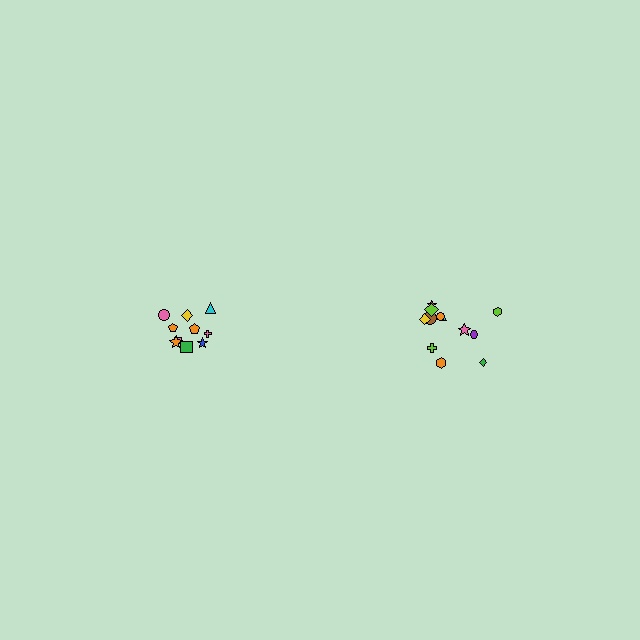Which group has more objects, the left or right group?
The right group.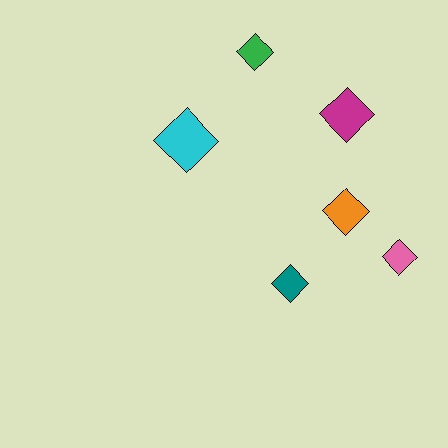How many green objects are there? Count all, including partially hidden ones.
There is 1 green object.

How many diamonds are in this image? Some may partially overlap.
There are 6 diamonds.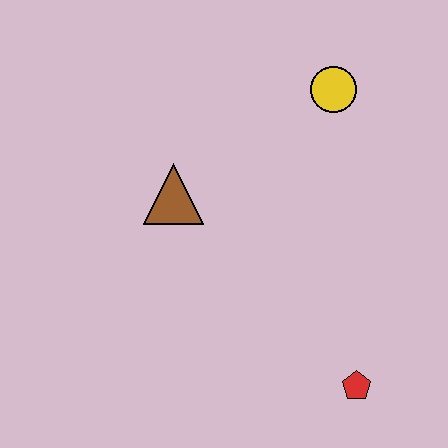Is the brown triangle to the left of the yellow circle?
Yes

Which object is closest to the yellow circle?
The brown triangle is closest to the yellow circle.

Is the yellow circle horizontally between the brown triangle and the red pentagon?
Yes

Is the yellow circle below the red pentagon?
No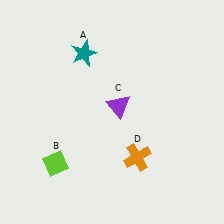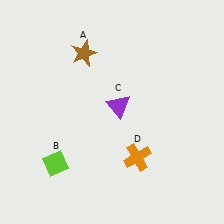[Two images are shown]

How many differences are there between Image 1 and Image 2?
There is 1 difference between the two images.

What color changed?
The star (A) changed from teal in Image 1 to brown in Image 2.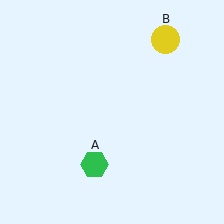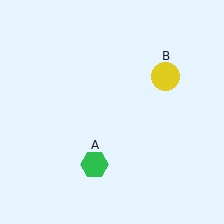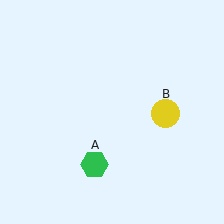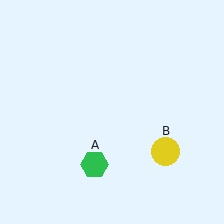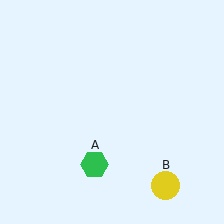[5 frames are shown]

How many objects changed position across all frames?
1 object changed position: yellow circle (object B).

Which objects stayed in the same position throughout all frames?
Green hexagon (object A) remained stationary.